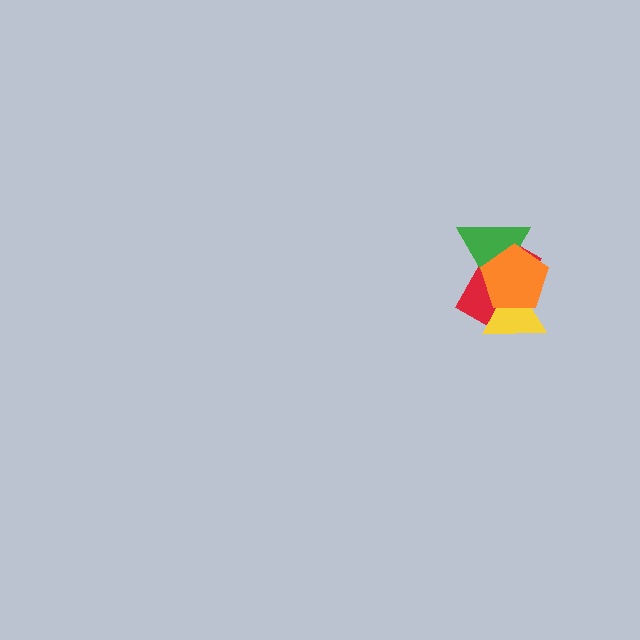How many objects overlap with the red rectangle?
3 objects overlap with the red rectangle.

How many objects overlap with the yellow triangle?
3 objects overlap with the yellow triangle.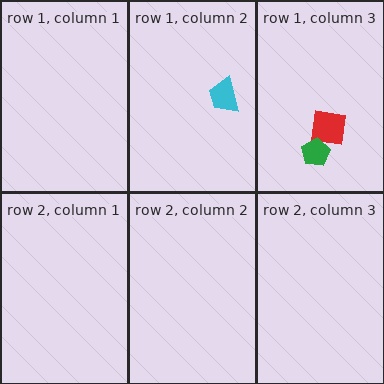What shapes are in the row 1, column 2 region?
The cyan trapezoid.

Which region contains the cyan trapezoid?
The row 1, column 2 region.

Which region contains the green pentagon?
The row 1, column 3 region.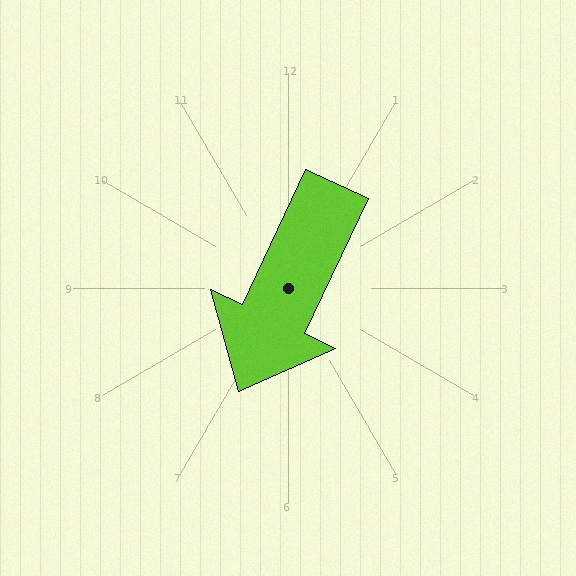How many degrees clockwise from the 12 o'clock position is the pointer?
Approximately 205 degrees.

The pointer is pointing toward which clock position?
Roughly 7 o'clock.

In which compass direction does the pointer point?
Southwest.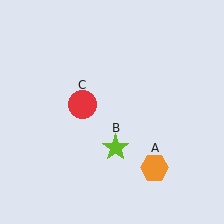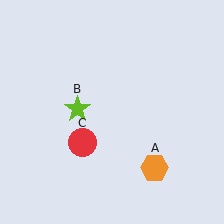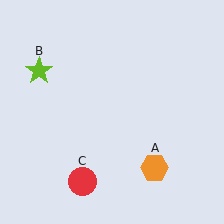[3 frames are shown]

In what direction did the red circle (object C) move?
The red circle (object C) moved down.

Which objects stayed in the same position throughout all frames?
Orange hexagon (object A) remained stationary.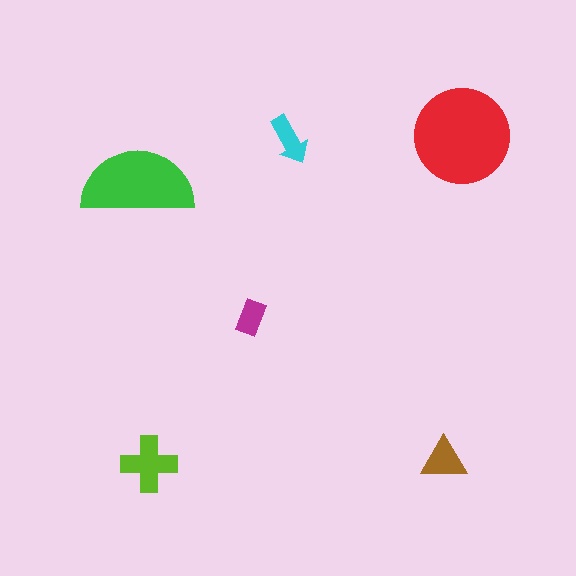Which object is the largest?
The red circle.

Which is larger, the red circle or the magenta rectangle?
The red circle.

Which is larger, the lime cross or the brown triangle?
The lime cross.